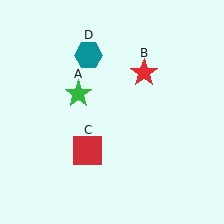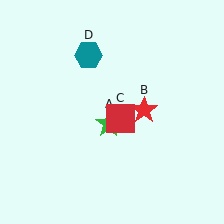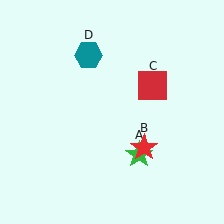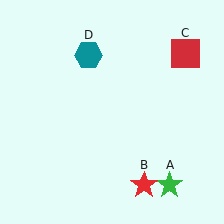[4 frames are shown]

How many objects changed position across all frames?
3 objects changed position: green star (object A), red star (object B), red square (object C).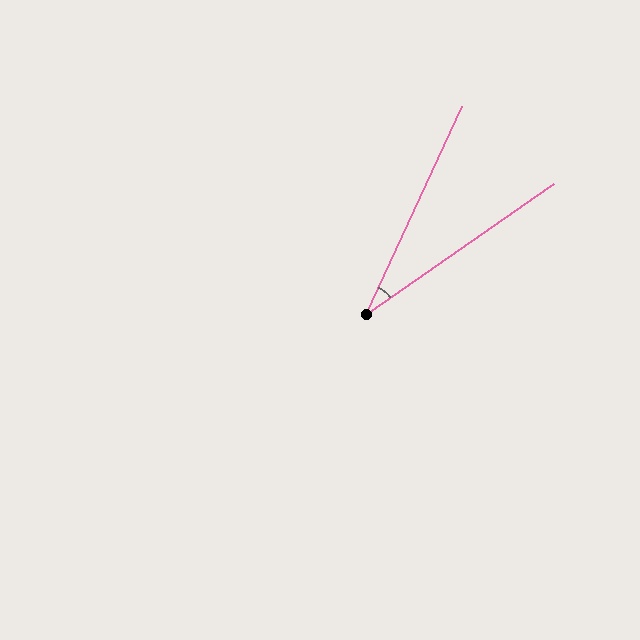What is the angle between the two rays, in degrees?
Approximately 30 degrees.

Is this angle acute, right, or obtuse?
It is acute.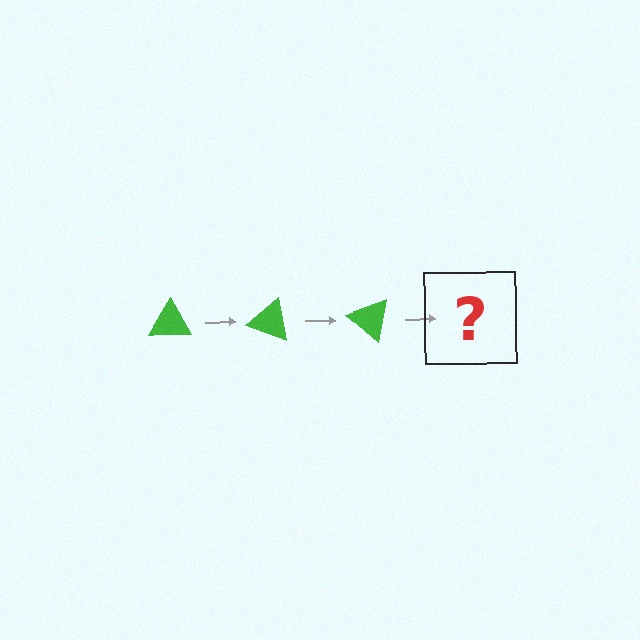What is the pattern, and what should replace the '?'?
The pattern is that the triangle rotates 20 degrees each step. The '?' should be a green triangle rotated 60 degrees.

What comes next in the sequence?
The next element should be a green triangle rotated 60 degrees.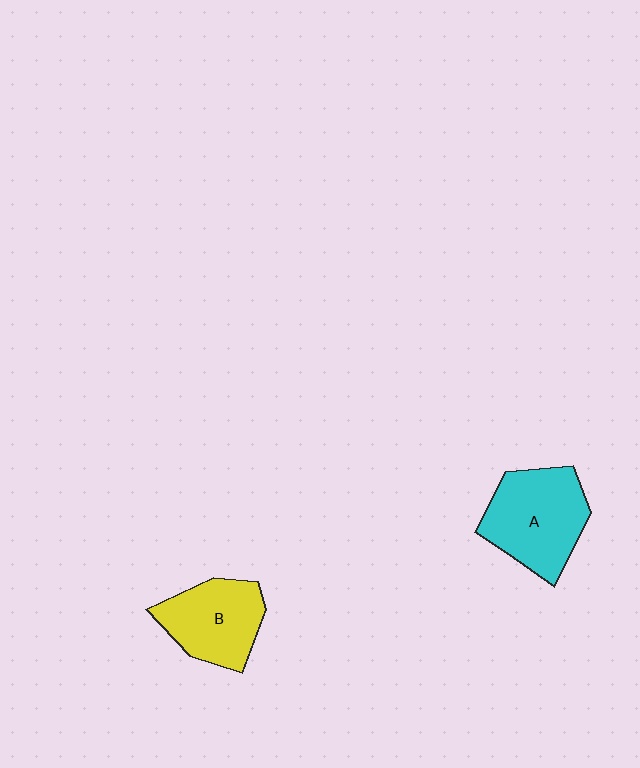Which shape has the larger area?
Shape A (cyan).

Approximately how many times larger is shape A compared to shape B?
Approximately 1.2 times.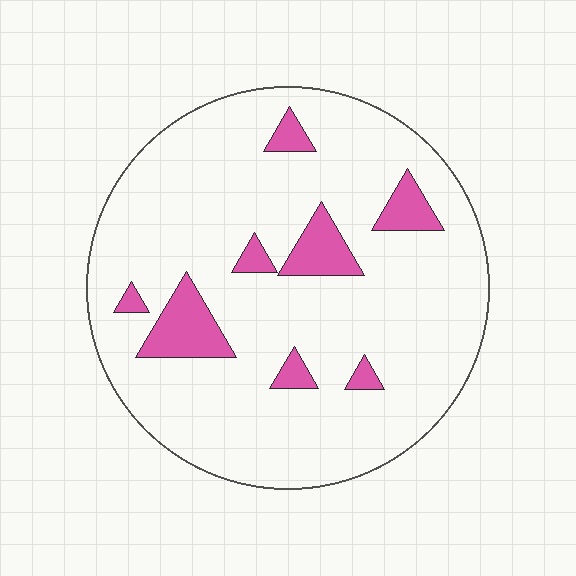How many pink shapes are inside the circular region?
8.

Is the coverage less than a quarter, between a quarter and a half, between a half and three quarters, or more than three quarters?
Less than a quarter.